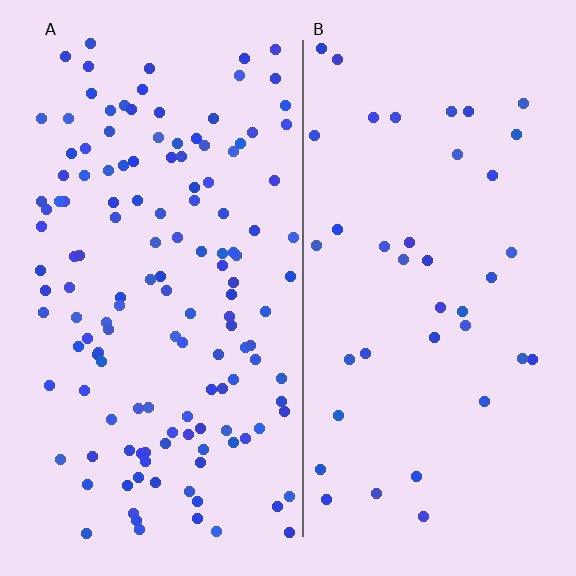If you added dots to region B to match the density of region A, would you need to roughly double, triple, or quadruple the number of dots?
Approximately triple.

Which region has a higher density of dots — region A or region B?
A (the left).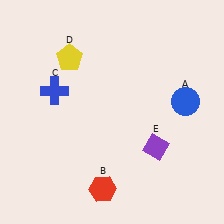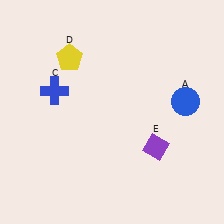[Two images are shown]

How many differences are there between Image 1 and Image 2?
There is 1 difference between the two images.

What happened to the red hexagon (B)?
The red hexagon (B) was removed in Image 2. It was in the bottom-left area of Image 1.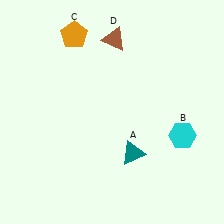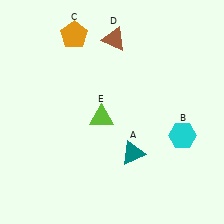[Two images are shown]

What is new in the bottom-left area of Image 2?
A lime triangle (E) was added in the bottom-left area of Image 2.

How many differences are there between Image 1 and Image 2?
There is 1 difference between the two images.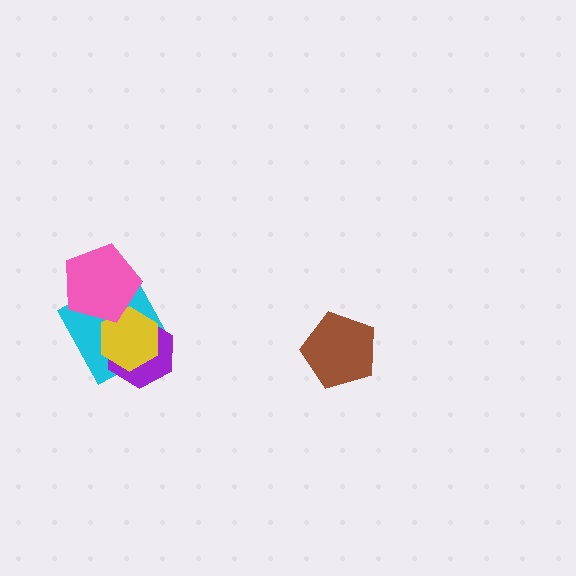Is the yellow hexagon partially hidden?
Yes, it is partially covered by another shape.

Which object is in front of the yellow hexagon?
The pink pentagon is in front of the yellow hexagon.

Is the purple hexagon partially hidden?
Yes, it is partially covered by another shape.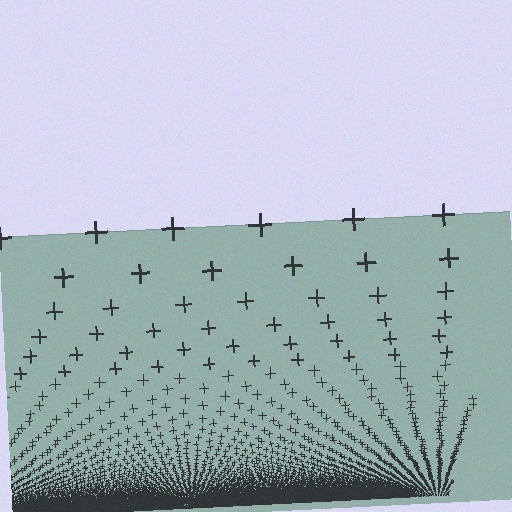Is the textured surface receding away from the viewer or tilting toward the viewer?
The surface appears to tilt toward the viewer. Texture elements get larger and sparser toward the top.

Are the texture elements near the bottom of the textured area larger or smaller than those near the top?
Smaller. The gradient is inverted — elements near the bottom are smaller and denser.